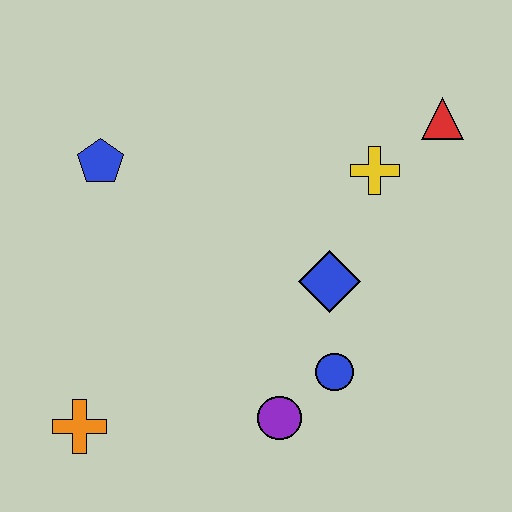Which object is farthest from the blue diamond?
The orange cross is farthest from the blue diamond.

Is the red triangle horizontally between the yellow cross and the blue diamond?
No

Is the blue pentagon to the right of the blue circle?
No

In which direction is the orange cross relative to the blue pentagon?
The orange cross is below the blue pentagon.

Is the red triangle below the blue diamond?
No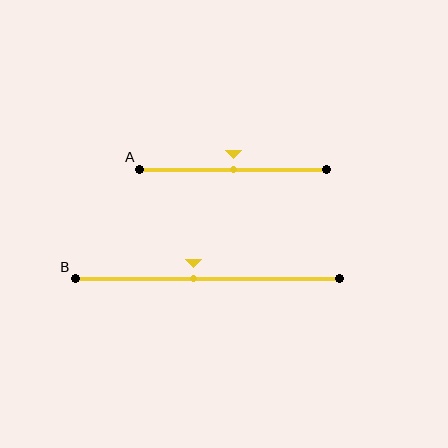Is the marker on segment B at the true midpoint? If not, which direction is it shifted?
No, the marker on segment B is shifted to the left by about 5% of the segment length.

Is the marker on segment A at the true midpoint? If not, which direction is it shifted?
Yes, the marker on segment A is at the true midpoint.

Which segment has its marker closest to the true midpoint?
Segment A has its marker closest to the true midpoint.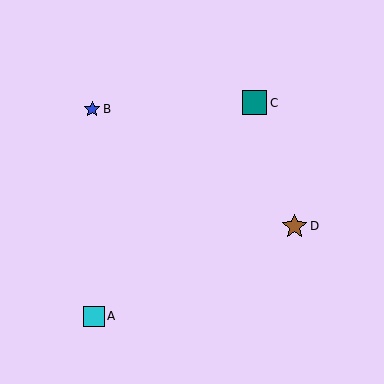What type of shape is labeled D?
Shape D is a brown star.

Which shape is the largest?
The brown star (labeled D) is the largest.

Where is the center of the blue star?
The center of the blue star is at (92, 109).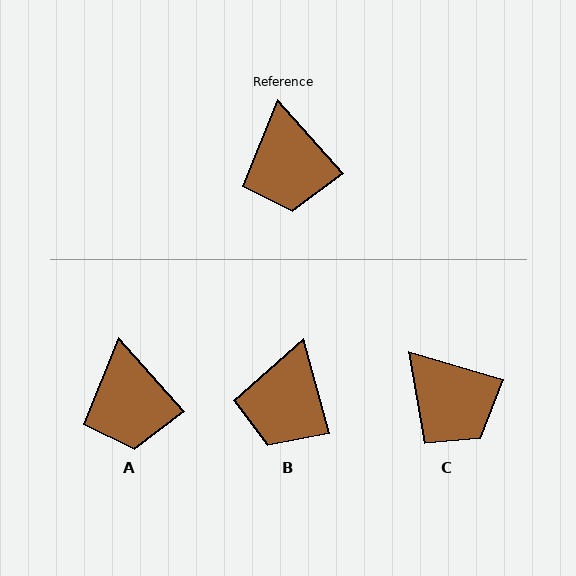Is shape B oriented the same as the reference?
No, it is off by about 26 degrees.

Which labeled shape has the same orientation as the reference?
A.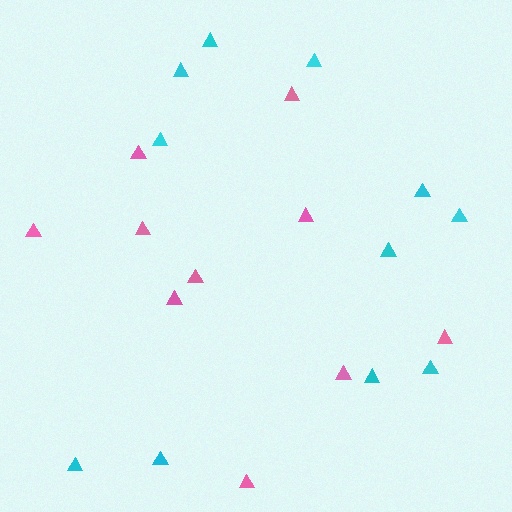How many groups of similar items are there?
There are 2 groups: one group of cyan triangles (11) and one group of pink triangles (10).